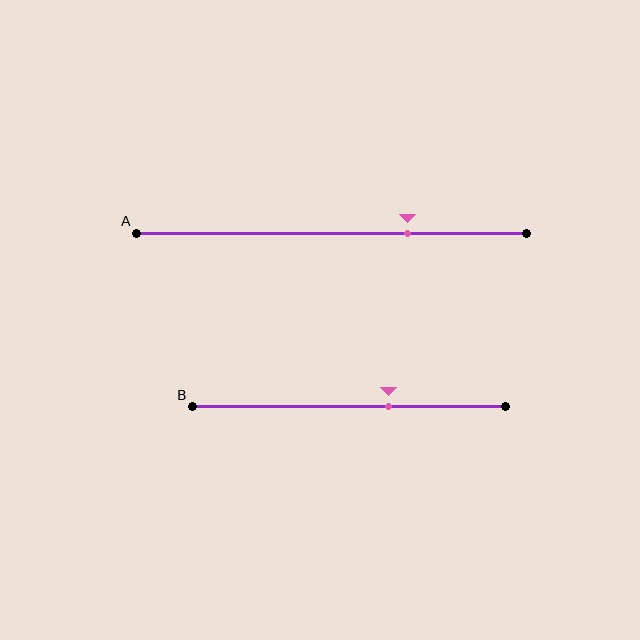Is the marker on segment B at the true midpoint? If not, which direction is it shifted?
No, the marker on segment B is shifted to the right by about 13% of the segment length.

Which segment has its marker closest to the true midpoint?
Segment B has its marker closest to the true midpoint.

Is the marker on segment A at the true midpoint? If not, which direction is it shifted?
No, the marker on segment A is shifted to the right by about 20% of the segment length.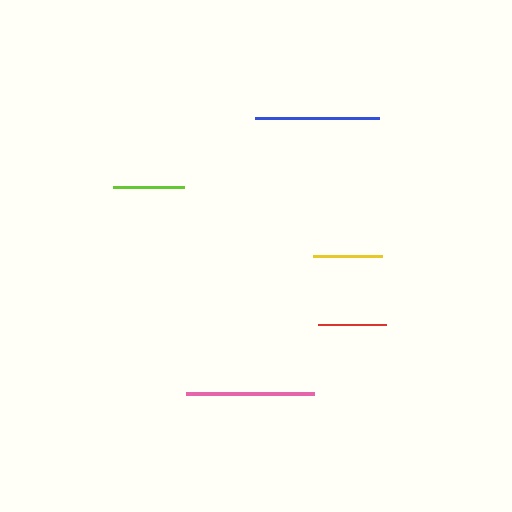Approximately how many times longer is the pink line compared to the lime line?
The pink line is approximately 1.8 times the length of the lime line.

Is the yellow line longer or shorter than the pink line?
The pink line is longer than the yellow line.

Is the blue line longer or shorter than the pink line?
The pink line is longer than the blue line.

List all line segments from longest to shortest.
From longest to shortest: pink, blue, lime, yellow, red.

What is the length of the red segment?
The red segment is approximately 69 pixels long.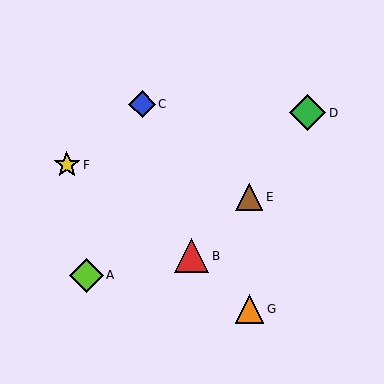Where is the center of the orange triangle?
The center of the orange triangle is at (250, 309).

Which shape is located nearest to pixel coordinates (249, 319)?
The orange triangle (labeled G) at (250, 309) is nearest to that location.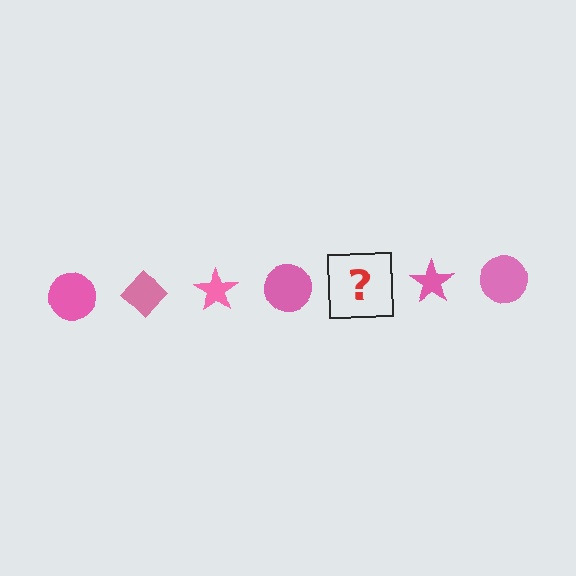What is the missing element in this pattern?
The missing element is a pink diamond.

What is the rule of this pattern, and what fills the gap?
The rule is that the pattern cycles through circle, diamond, star shapes in pink. The gap should be filled with a pink diamond.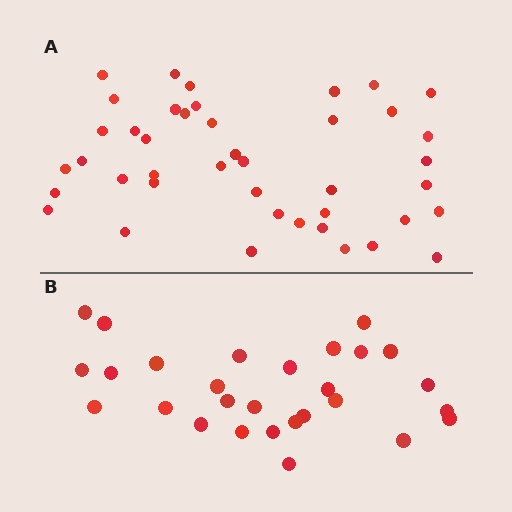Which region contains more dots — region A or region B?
Region A (the top region) has more dots.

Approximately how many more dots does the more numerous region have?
Region A has approximately 15 more dots than region B.